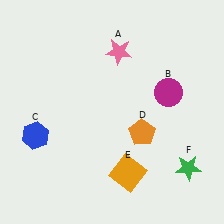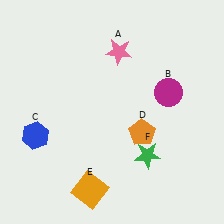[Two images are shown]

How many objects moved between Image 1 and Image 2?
2 objects moved between the two images.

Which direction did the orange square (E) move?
The orange square (E) moved left.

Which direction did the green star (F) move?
The green star (F) moved left.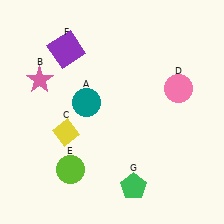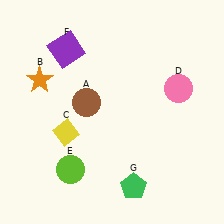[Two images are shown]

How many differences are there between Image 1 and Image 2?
There are 2 differences between the two images.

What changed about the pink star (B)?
In Image 1, B is pink. In Image 2, it changed to orange.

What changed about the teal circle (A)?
In Image 1, A is teal. In Image 2, it changed to brown.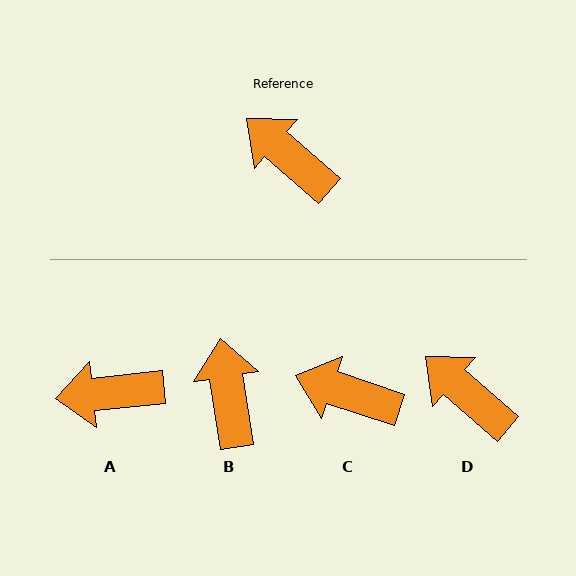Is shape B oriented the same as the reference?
No, it is off by about 40 degrees.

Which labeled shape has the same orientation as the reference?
D.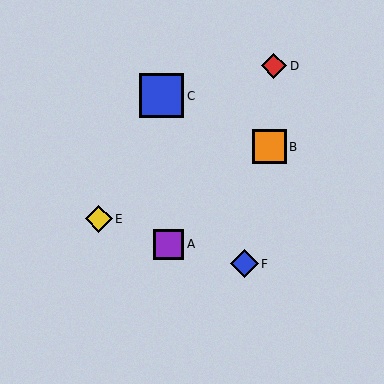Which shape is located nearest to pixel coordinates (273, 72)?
The red diamond (labeled D) at (274, 66) is nearest to that location.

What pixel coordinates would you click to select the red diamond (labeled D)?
Click at (274, 66) to select the red diamond D.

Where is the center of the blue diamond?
The center of the blue diamond is at (244, 264).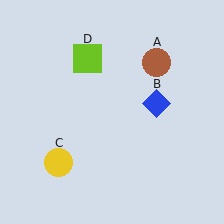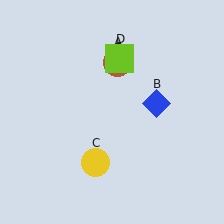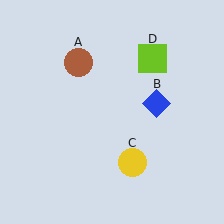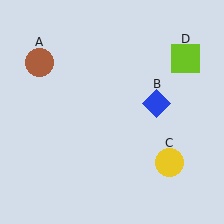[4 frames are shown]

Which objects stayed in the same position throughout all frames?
Blue diamond (object B) remained stationary.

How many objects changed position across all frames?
3 objects changed position: brown circle (object A), yellow circle (object C), lime square (object D).